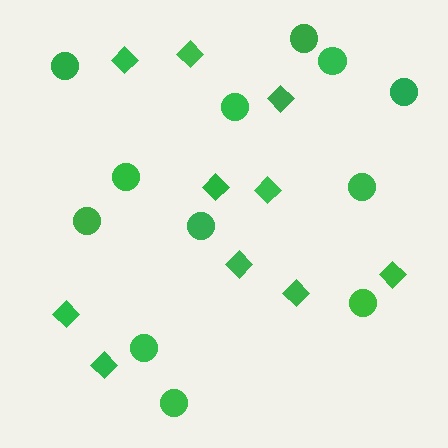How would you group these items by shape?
There are 2 groups: one group of diamonds (10) and one group of circles (12).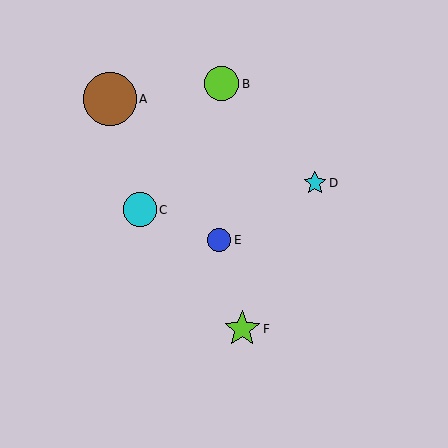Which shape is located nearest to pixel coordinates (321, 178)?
The cyan star (labeled D) at (315, 183) is nearest to that location.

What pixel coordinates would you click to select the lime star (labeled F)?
Click at (242, 329) to select the lime star F.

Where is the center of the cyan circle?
The center of the cyan circle is at (140, 210).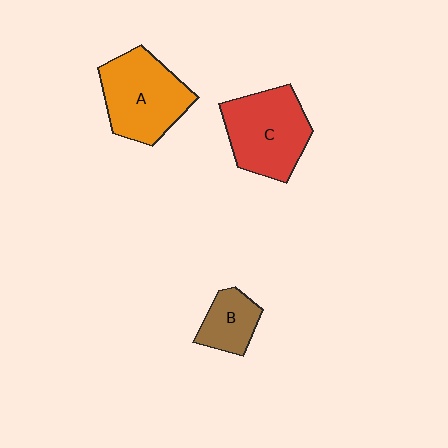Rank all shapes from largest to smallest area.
From largest to smallest: A (orange), C (red), B (brown).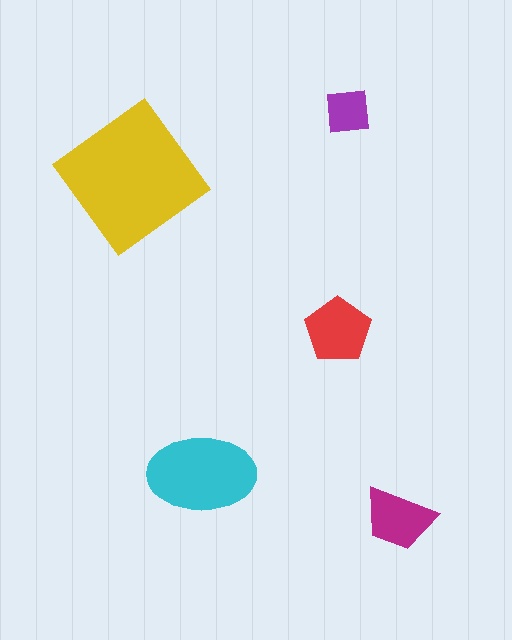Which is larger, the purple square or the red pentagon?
The red pentagon.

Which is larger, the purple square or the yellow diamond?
The yellow diamond.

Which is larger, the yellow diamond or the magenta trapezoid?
The yellow diamond.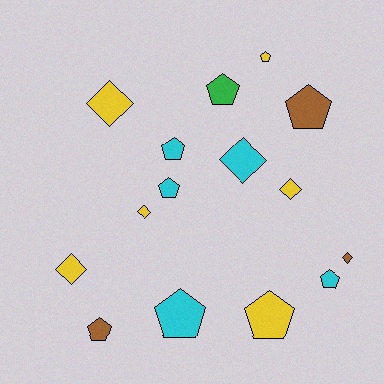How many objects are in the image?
There are 15 objects.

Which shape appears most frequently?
Pentagon, with 9 objects.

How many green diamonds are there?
There are no green diamonds.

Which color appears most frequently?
Yellow, with 6 objects.